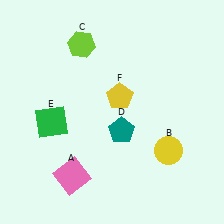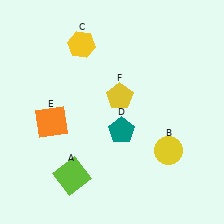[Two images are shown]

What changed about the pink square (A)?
In Image 1, A is pink. In Image 2, it changed to lime.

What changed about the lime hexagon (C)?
In Image 1, C is lime. In Image 2, it changed to yellow.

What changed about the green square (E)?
In Image 1, E is green. In Image 2, it changed to orange.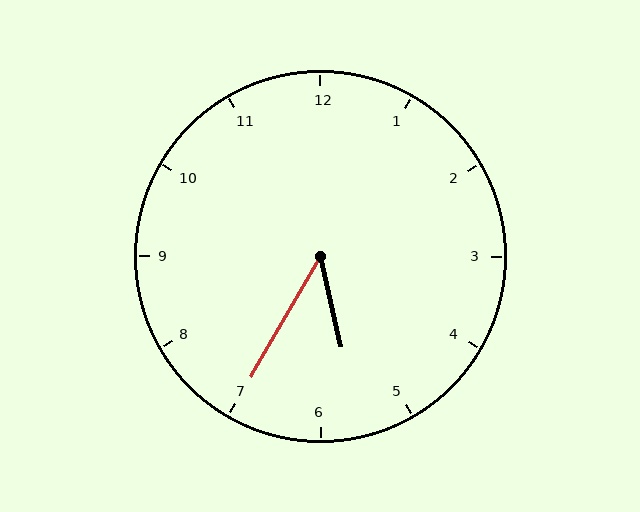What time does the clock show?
5:35.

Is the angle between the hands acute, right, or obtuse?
It is acute.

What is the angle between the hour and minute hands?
Approximately 42 degrees.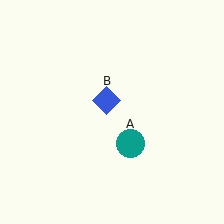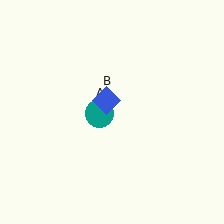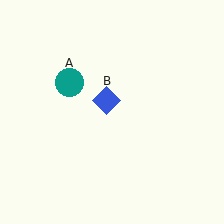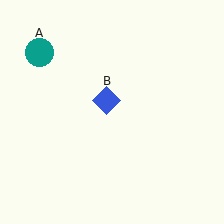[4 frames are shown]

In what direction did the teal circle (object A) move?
The teal circle (object A) moved up and to the left.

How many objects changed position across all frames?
1 object changed position: teal circle (object A).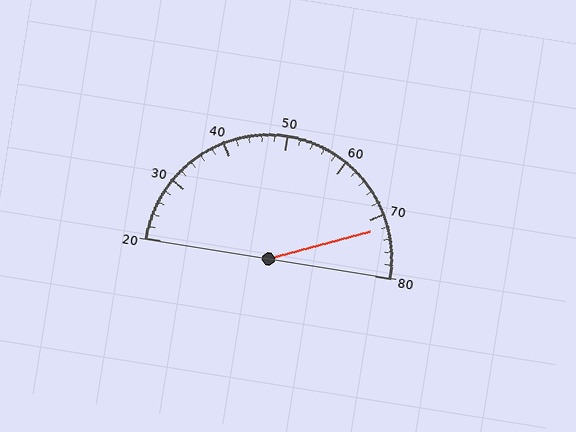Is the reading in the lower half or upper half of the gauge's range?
The reading is in the upper half of the range (20 to 80).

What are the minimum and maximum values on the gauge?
The gauge ranges from 20 to 80.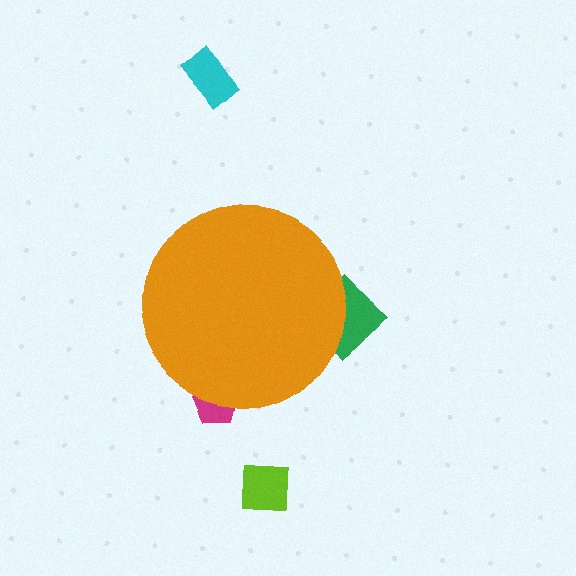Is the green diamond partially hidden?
Yes, the green diamond is partially hidden behind the orange circle.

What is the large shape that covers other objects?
An orange circle.